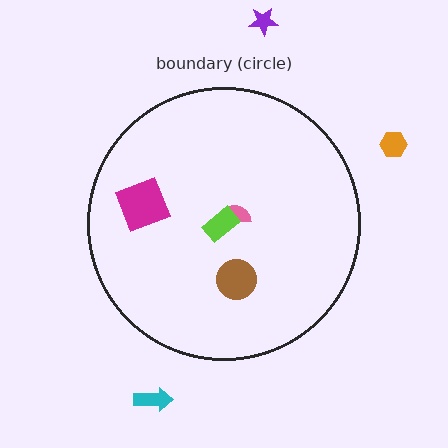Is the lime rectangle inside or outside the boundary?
Inside.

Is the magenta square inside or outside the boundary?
Inside.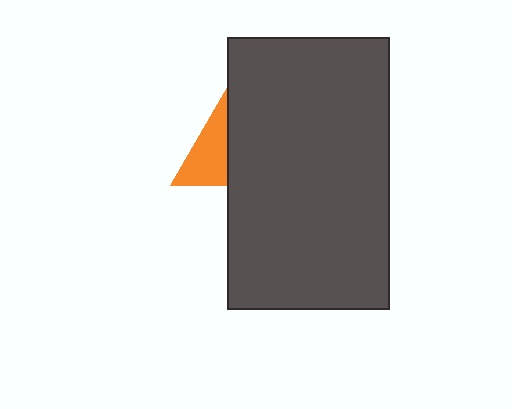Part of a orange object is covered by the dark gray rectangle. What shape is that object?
It is a triangle.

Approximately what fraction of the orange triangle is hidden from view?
Roughly 66% of the orange triangle is hidden behind the dark gray rectangle.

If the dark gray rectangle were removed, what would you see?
You would see the complete orange triangle.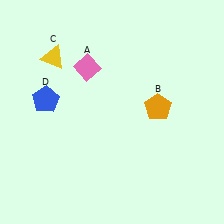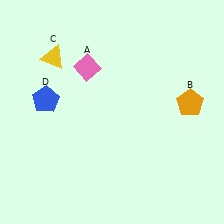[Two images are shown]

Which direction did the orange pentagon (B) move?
The orange pentagon (B) moved right.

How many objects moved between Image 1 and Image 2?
1 object moved between the two images.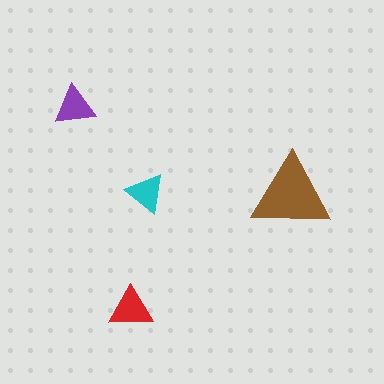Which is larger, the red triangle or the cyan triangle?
The red one.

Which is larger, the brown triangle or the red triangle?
The brown one.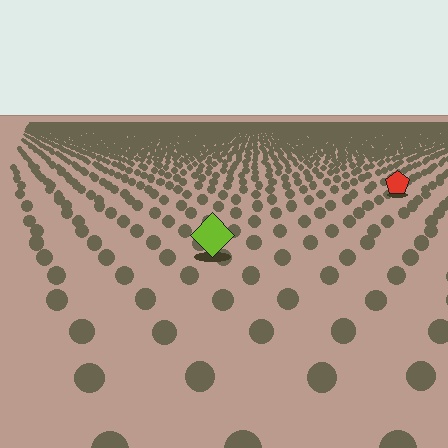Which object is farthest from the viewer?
The red pentagon is farthest from the viewer. It appears smaller and the ground texture around it is denser.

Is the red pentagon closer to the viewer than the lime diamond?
No. The lime diamond is closer — you can tell from the texture gradient: the ground texture is coarser near it.